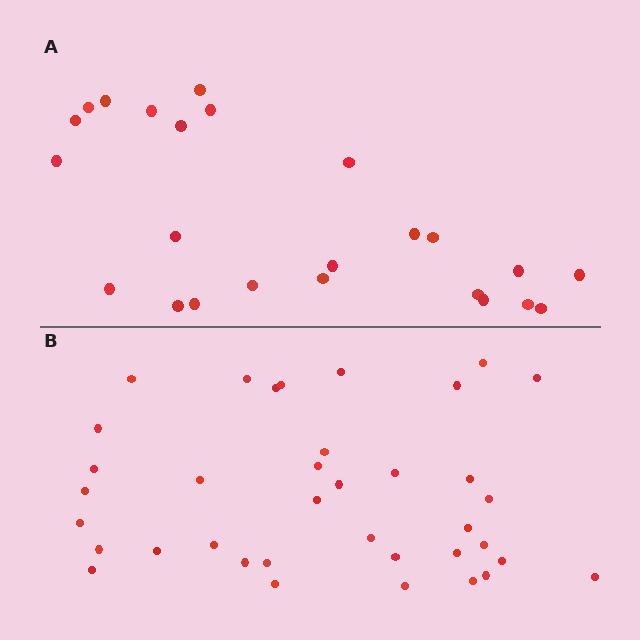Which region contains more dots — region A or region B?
Region B (the bottom region) has more dots.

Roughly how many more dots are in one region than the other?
Region B has approximately 15 more dots than region A.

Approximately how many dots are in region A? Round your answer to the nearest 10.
About 20 dots. (The exact count is 24, which rounds to 20.)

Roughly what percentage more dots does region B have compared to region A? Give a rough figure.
About 55% more.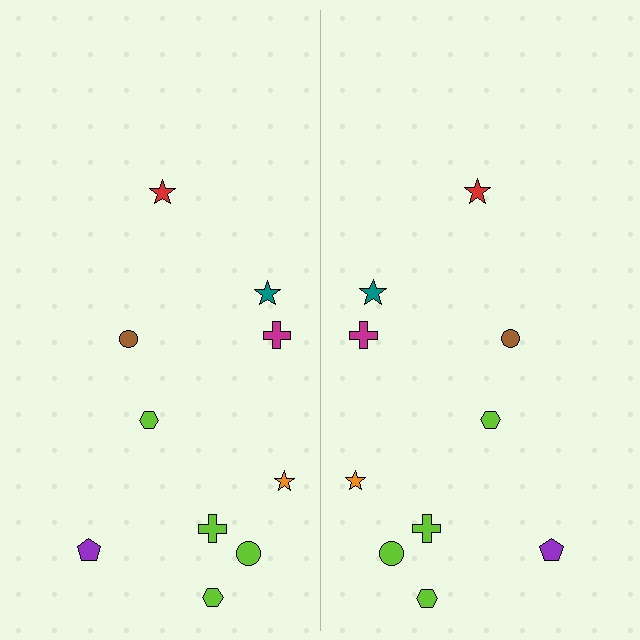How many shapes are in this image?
There are 20 shapes in this image.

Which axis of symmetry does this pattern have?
The pattern has a vertical axis of symmetry running through the center of the image.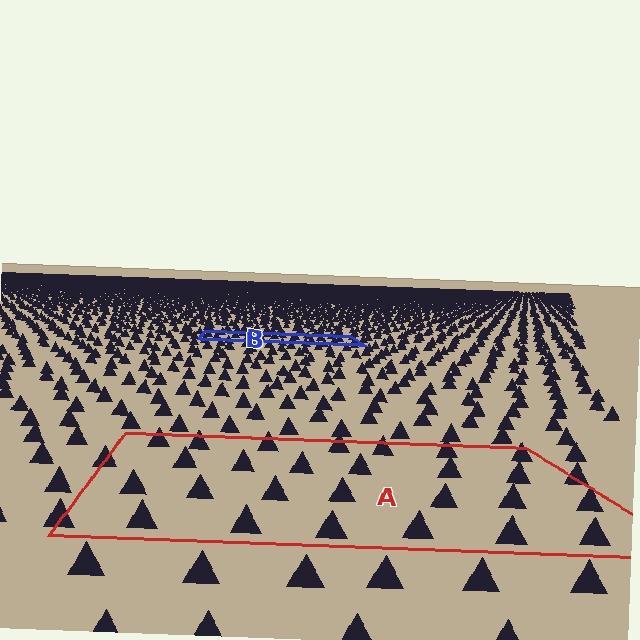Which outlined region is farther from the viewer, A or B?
Region B is farther from the viewer — the texture elements inside it appear smaller and more densely packed.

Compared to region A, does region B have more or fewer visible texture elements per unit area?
Region B has more texture elements per unit area — they are packed more densely because it is farther away.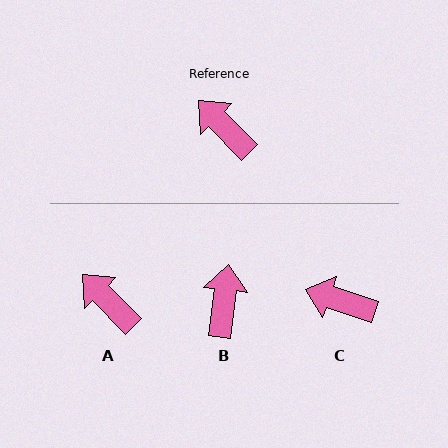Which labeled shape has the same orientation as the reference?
A.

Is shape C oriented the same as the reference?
No, it is off by about 27 degrees.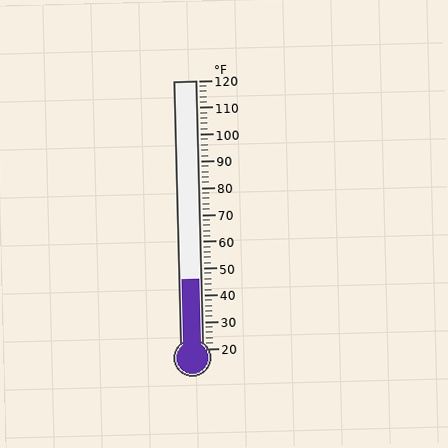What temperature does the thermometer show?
The thermometer shows approximately 46°F.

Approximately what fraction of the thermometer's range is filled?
The thermometer is filled to approximately 25% of its range.